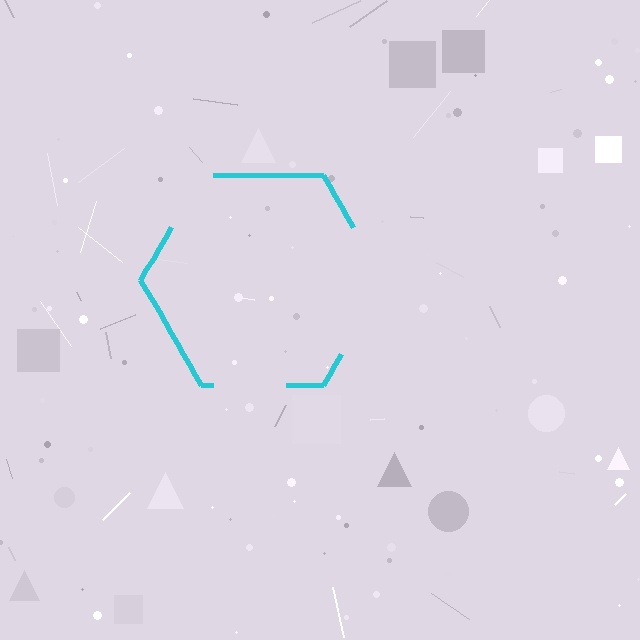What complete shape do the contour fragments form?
The contour fragments form a hexagon.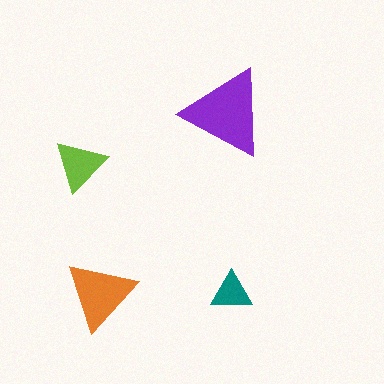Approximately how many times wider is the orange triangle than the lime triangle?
About 1.5 times wider.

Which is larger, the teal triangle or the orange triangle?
The orange one.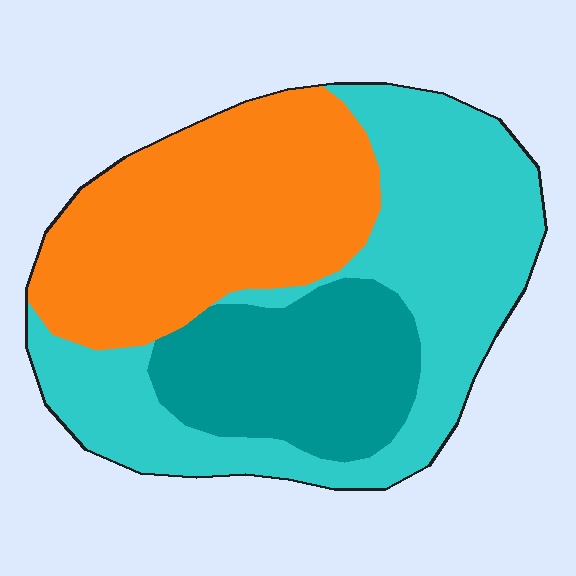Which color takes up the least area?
Teal, at roughly 20%.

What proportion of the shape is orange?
Orange takes up between a third and a half of the shape.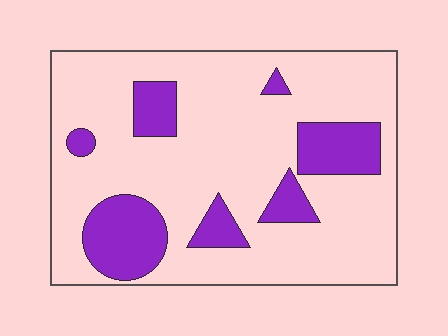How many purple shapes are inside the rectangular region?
7.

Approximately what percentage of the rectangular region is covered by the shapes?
Approximately 20%.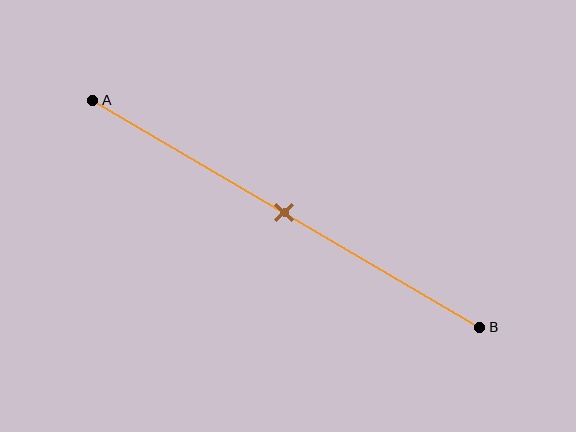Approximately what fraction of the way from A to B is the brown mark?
The brown mark is approximately 50% of the way from A to B.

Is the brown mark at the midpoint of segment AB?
Yes, the mark is approximately at the midpoint.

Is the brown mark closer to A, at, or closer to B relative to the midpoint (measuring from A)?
The brown mark is approximately at the midpoint of segment AB.